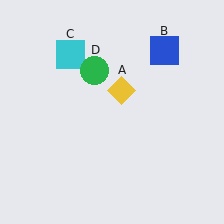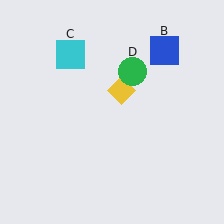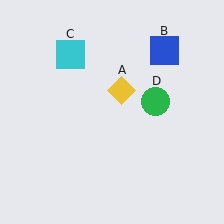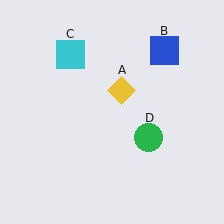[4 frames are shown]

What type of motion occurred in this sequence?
The green circle (object D) rotated clockwise around the center of the scene.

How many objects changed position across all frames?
1 object changed position: green circle (object D).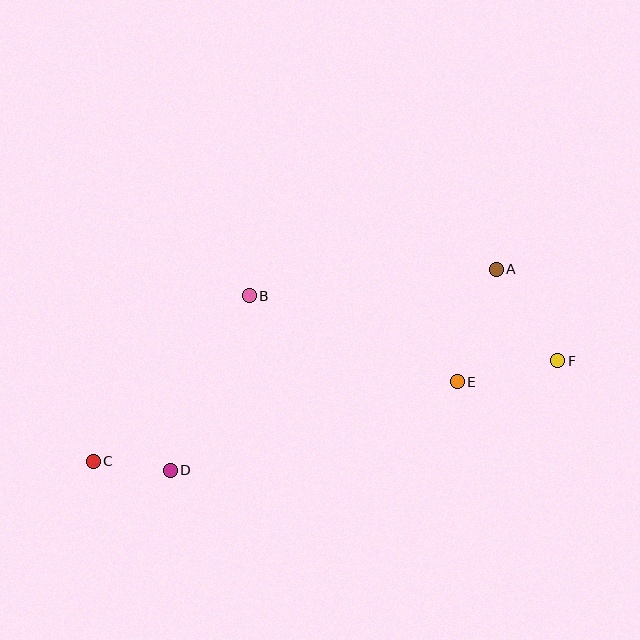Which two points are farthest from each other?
Points C and F are farthest from each other.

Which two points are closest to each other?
Points C and D are closest to each other.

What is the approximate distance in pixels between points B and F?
The distance between B and F is approximately 315 pixels.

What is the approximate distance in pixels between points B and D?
The distance between B and D is approximately 192 pixels.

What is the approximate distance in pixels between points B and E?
The distance between B and E is approximately 225 pixels.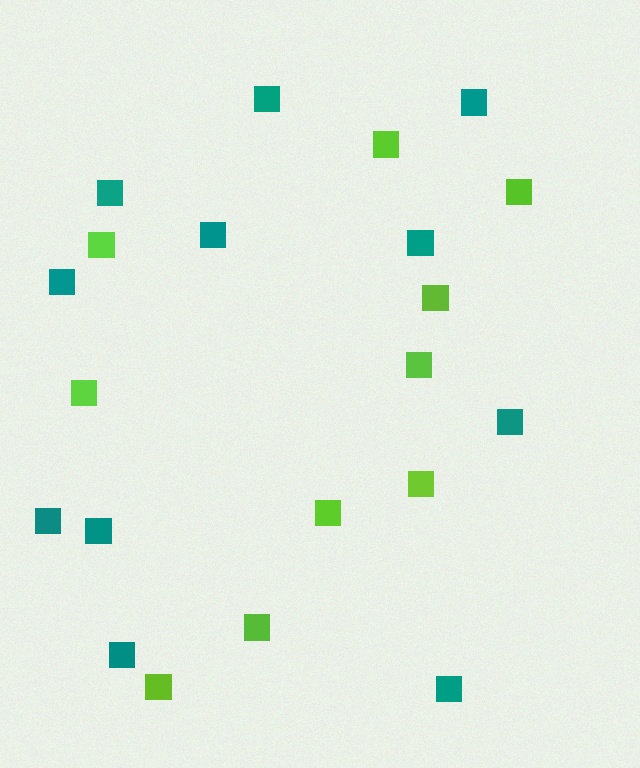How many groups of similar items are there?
There are 2 groups: one group of teal squares (11) and one group of lime squares (10).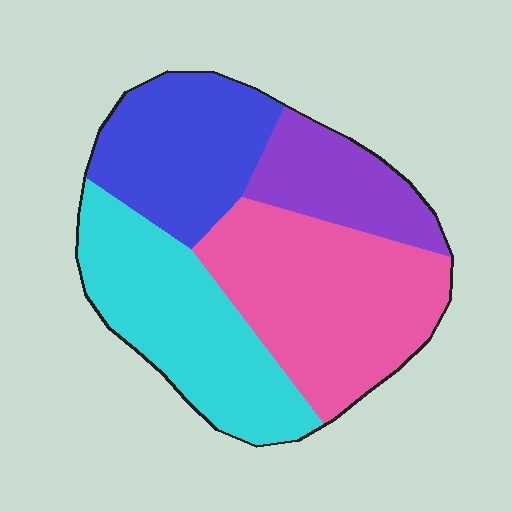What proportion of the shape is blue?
Blue covers around 25% of the shape.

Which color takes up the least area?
Purple, at roughly 15%.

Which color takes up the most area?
Pink, at roughly 35%.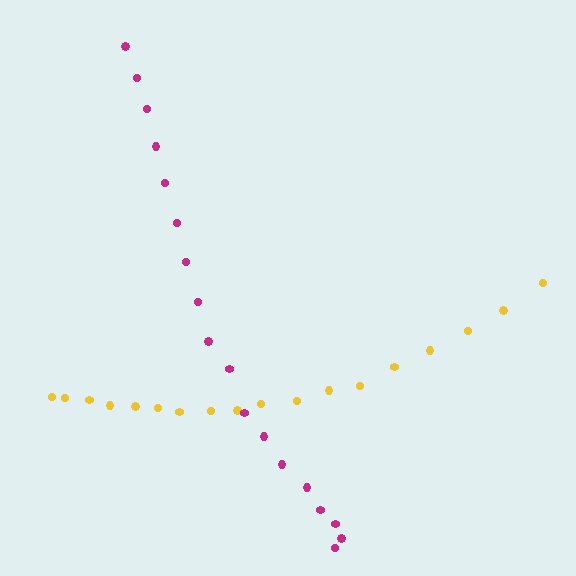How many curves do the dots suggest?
There are 2 distinct paths.